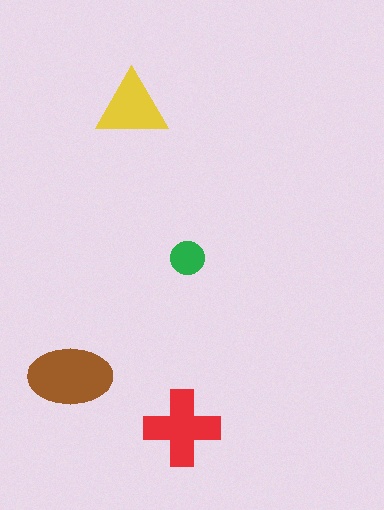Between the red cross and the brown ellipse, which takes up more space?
The brown ellipse.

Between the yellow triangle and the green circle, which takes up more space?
The yellow triangle.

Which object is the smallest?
The green circle.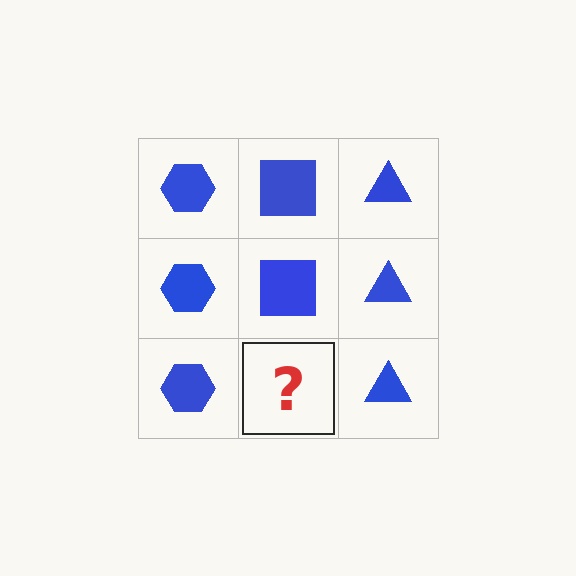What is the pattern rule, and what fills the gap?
The rule is that each column has a consistent shape. The gap should be filled with a blue square.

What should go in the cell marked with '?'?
The missing cell should contain a blue square.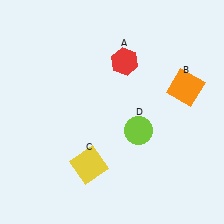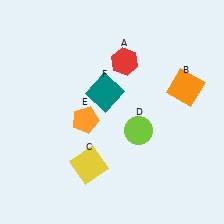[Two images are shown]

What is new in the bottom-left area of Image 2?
An orange pentagon (E) was added in the bottom-left area of Image 2.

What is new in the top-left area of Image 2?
A teal square (F) was added in the top-left area of Image 2.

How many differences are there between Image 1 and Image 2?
There are 2 differences between the two images.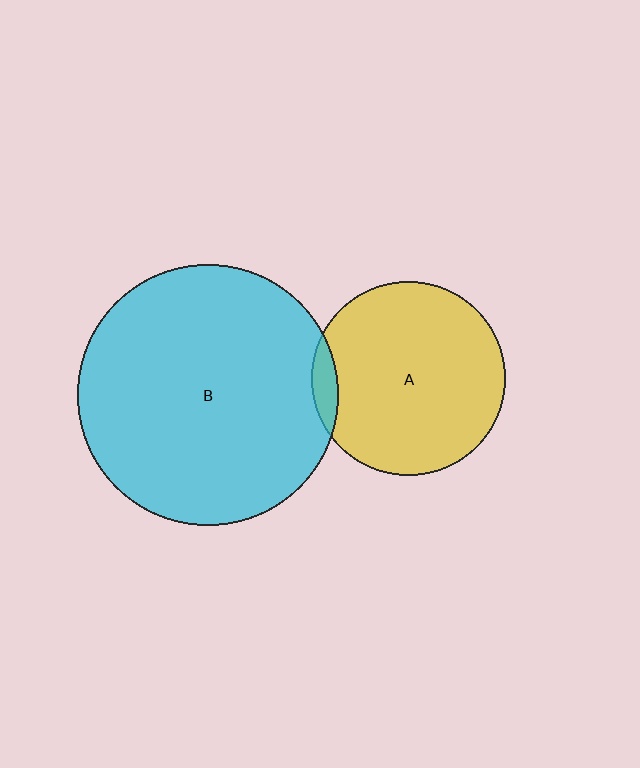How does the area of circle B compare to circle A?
Approximately 1.8 times.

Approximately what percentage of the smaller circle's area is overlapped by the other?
Approximately 5%.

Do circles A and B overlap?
Yes.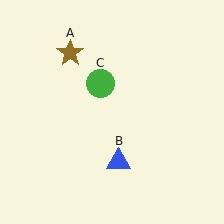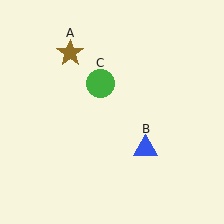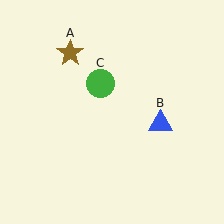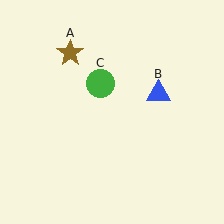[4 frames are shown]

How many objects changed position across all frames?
1 object changed position: blue triangle (object B).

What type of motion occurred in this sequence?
The blue triangle (object B) rotated counterclockwise around the center of the scene.